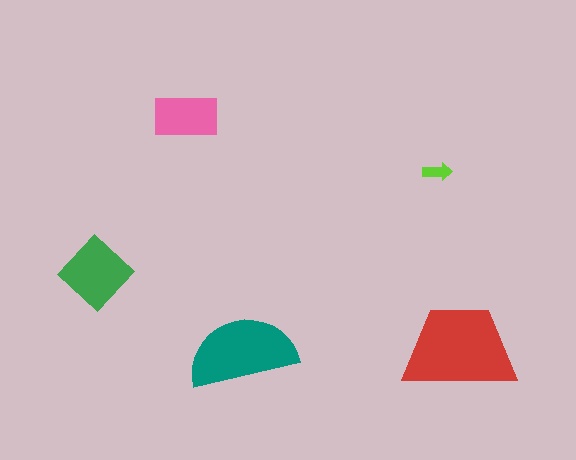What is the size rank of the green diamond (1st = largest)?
3rd.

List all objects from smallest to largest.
The lime arrow, the pink rectangle, the green diamond, the teal semicircle, the red trapezoid.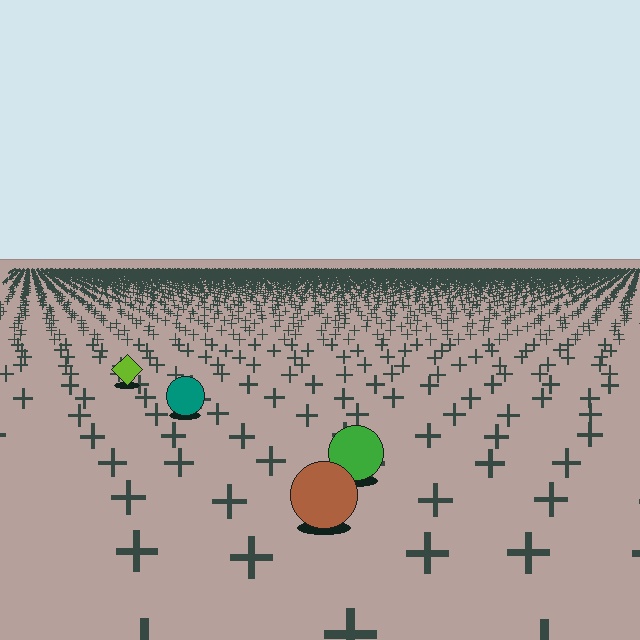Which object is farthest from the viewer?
The lime diamond is farthest from the viewer. It appears smaller and the ground texture around it is denser.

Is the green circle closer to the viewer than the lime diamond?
Yes. The green circle is closer — you can tell from the texture gradient: the ground texture is coarser near it.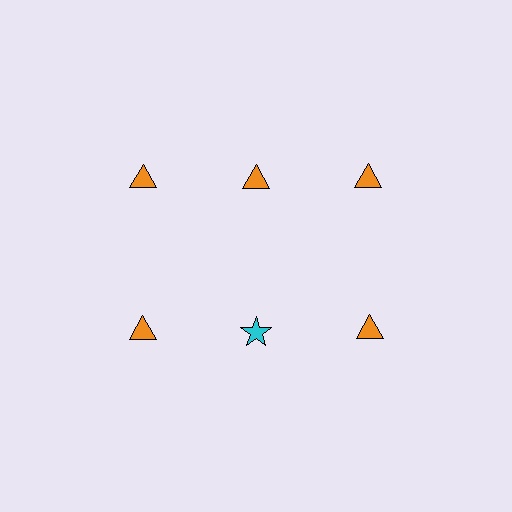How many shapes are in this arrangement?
There are 6 shapes arranged in a grid pattern.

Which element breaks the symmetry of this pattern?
The cyan star in the second row, second from left column breaks the symmetry. All other shapes are orange triangles.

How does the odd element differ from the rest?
It differs in both color (cyan instead of orange) and shape (star instead of triangle).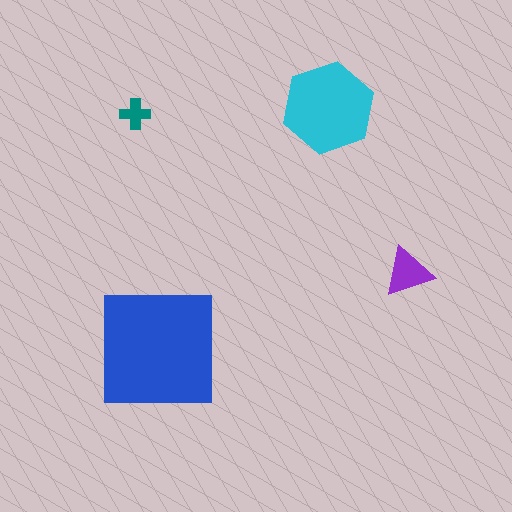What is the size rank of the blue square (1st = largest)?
1st.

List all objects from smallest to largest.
The teal cross, the purple triangle, the cyan hexagon, the blue square.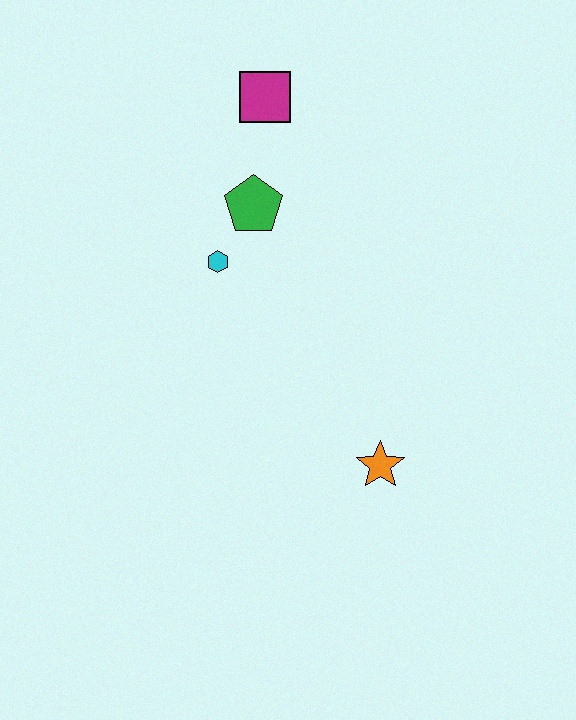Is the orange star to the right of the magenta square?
Yes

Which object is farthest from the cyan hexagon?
The orange star is farthest from the cyan hexagon.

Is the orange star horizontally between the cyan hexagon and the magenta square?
No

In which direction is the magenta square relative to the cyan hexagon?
The magenta square is above the cyan hexagon.